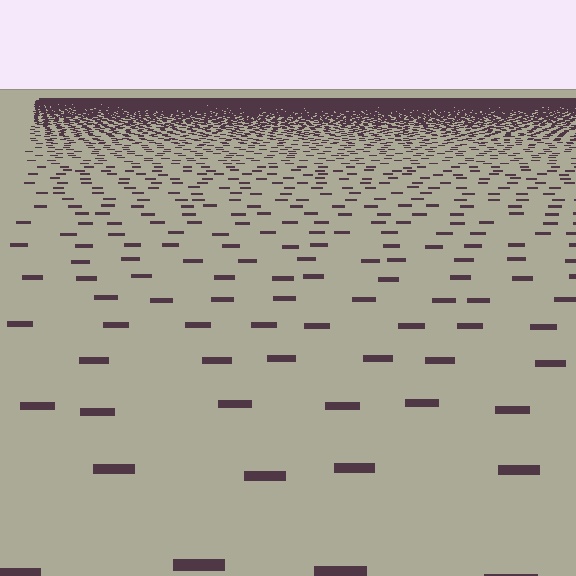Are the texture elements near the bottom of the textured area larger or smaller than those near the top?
Larger. Near the bottom, elements are closer to the viewer and appear at a bigger on-screen size.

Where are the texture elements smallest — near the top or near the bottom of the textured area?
Near the top.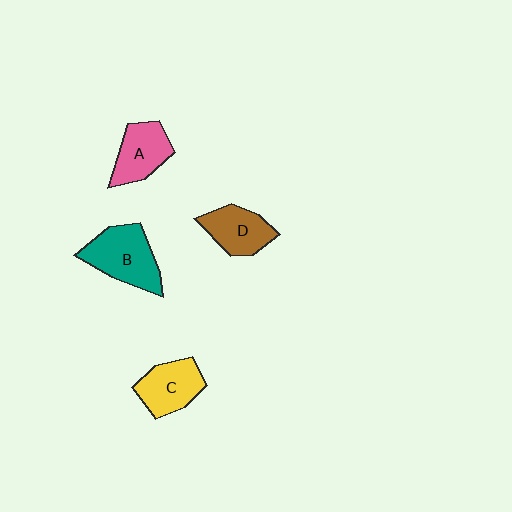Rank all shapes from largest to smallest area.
From largest to smallest: B (teal), C (yellow), A (pink), D (brown).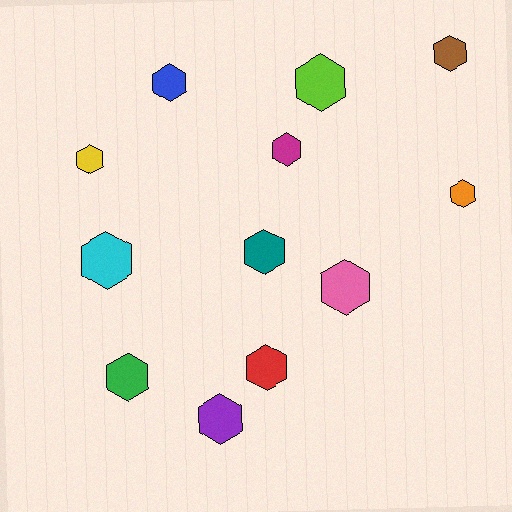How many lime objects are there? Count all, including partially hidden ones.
There is 1 lime object.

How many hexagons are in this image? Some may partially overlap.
There are 12 hexagons.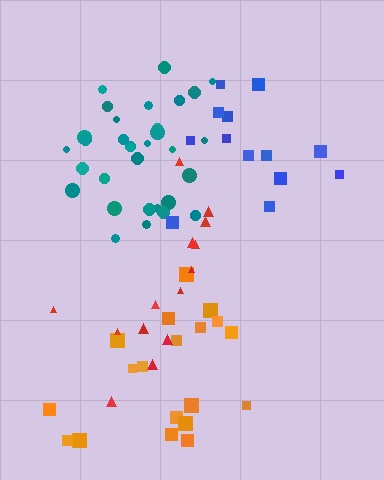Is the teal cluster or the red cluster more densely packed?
Teal.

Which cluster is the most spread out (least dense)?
Red.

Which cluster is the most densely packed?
Teal.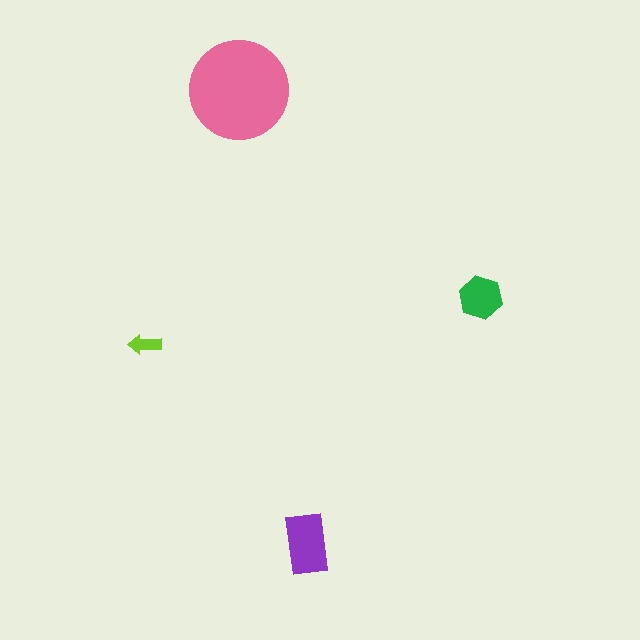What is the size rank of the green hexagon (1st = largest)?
3rd.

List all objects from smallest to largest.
The lime arrow, the green hexagon, the purple rectangle, the pink circle.